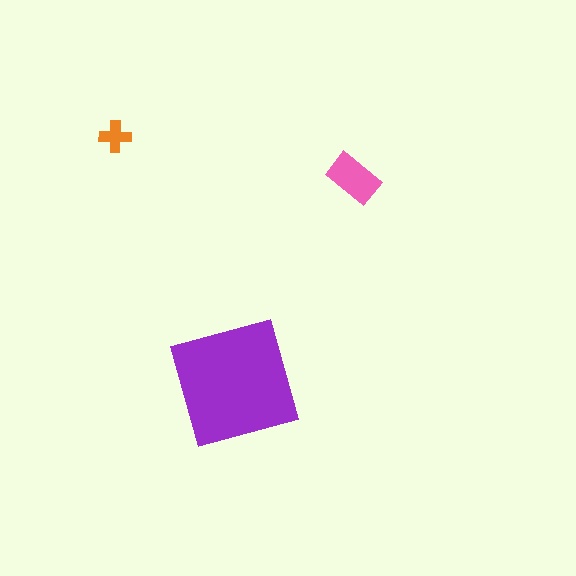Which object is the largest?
The purple square.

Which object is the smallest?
The orange cross.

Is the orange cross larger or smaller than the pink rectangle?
Smaller.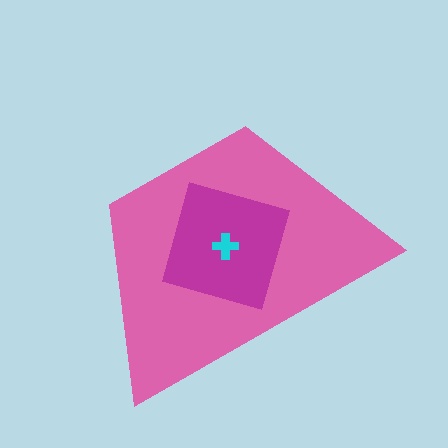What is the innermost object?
The cyan cross.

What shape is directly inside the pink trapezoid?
The magenta square.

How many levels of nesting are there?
3.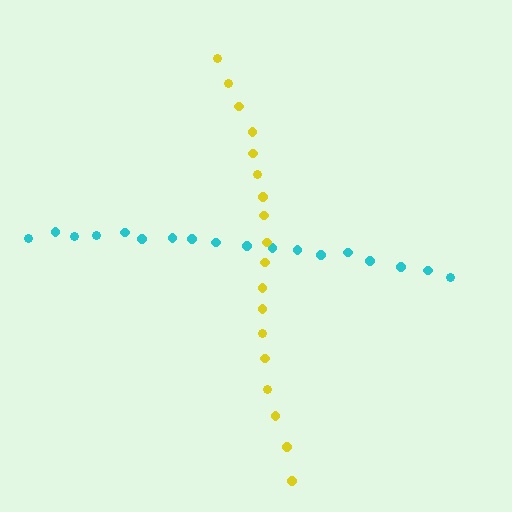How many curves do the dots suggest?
There are 2 distinct paths.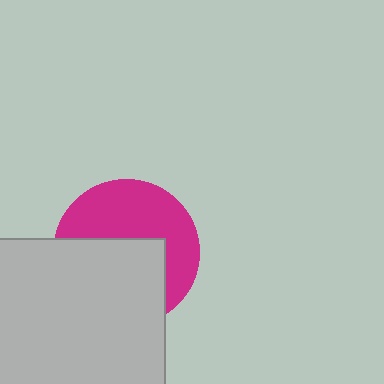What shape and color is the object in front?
The object in front is a light gray square.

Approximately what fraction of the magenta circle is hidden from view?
Roughly 51% of the magenta circle is hidden behind the light gray square.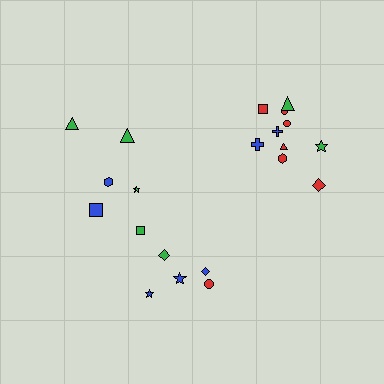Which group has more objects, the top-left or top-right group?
The top-right group.